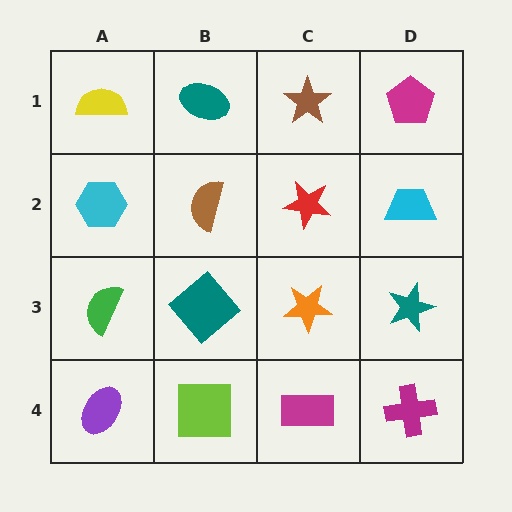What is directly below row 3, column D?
A magenta cross.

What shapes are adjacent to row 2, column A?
A yellow semicircle (row 1, column A), a green semicircle (row 3, column A), a brown semicircle (row 2, column B).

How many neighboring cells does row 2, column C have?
4.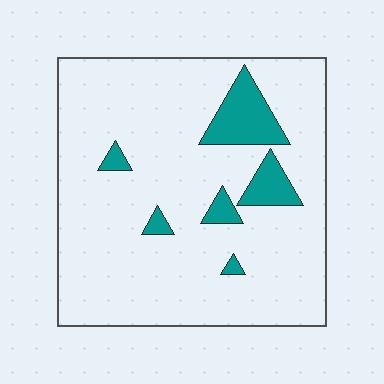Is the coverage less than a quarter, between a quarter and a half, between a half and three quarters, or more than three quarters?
Less than a quarter.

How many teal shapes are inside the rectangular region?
6.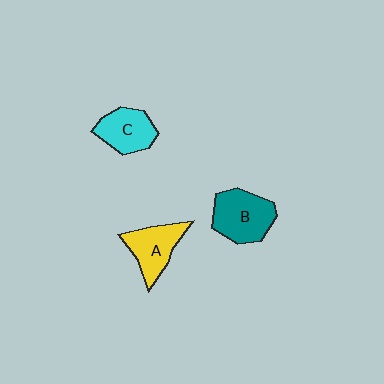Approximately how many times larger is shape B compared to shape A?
Approximately 1.2 times.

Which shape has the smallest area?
Shape C (cyan).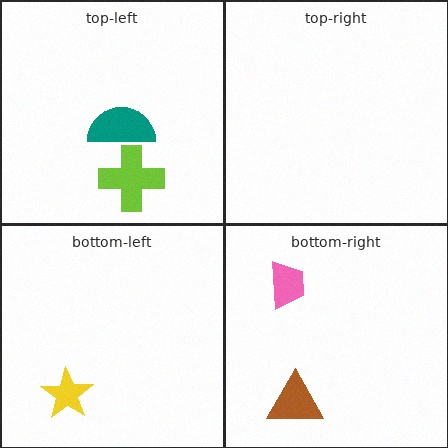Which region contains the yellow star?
The bottom-left region.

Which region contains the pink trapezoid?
The bottom-right region.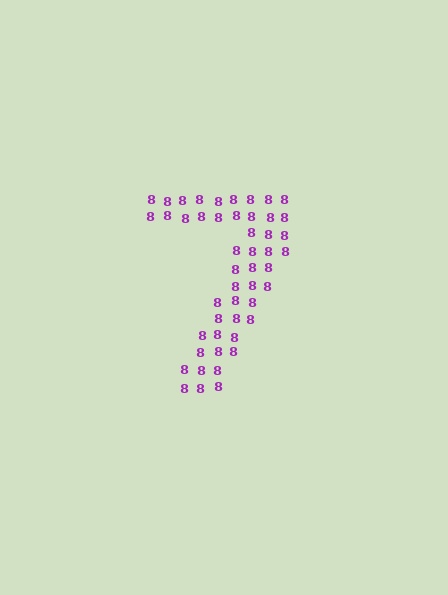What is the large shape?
The large shape is the digit 7.